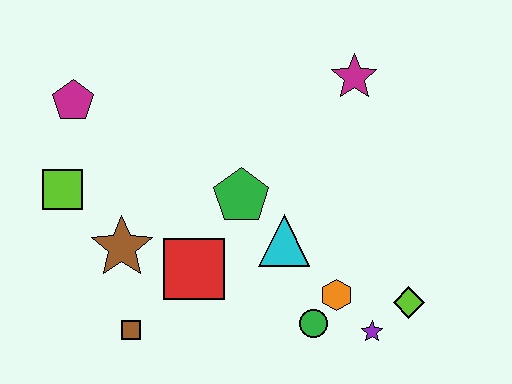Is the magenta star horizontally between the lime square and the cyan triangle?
No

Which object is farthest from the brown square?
The magenta star is farthest from the brown square.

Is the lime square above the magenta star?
No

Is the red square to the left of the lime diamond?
Yes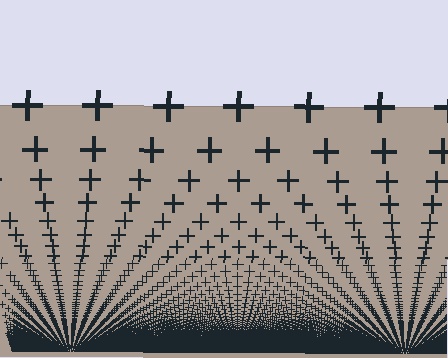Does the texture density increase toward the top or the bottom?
Density increases toward the bottom.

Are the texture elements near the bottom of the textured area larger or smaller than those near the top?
Smaller. The gradient is inverted — elements near the bottom are smaller and denser.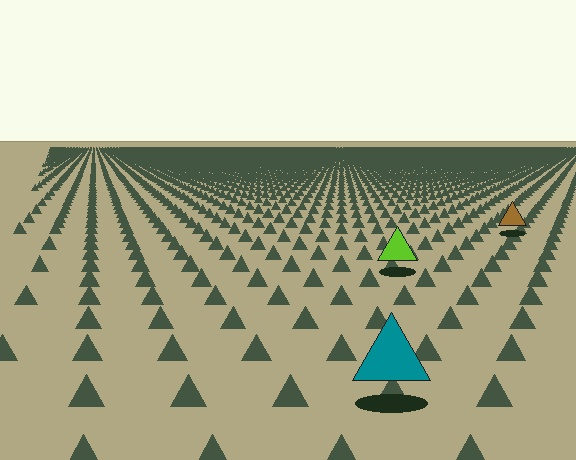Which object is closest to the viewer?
The teal triangle is closest. The texture marks near it are larger and more spread out.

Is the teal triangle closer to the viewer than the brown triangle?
Yes. The teal triangle is closer — you can tell from the texture gradient: the ground texture is coarser near it.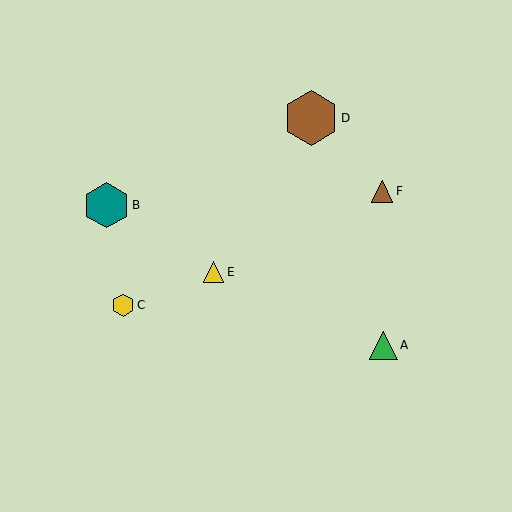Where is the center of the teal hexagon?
The center of the teal hexagon is at (106, 205).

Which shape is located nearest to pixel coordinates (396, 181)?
The brown triangle (labeled F) at (382, 191) is nearest to that location.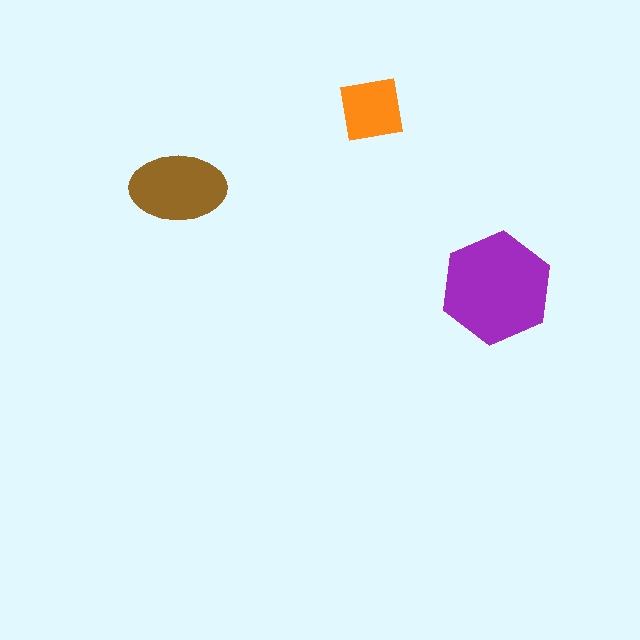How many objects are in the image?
There are 3 objects in the image.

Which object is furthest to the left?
The brown ellipse is leftmost.